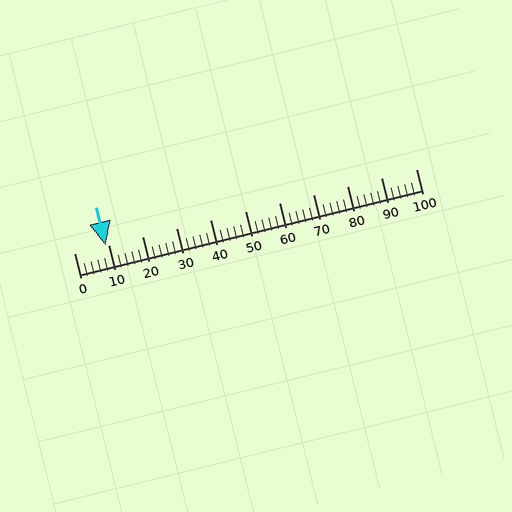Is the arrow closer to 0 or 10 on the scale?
The arrow is closer to 10.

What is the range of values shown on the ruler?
The ruler shows values from 0 to 100.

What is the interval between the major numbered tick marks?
The major tick marks are spaced 10 units apart.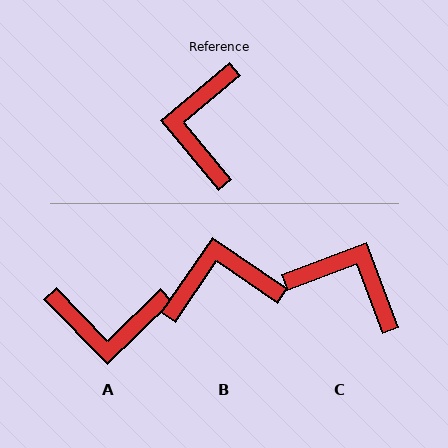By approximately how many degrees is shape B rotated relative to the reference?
Approximately 74 degrees clockwise.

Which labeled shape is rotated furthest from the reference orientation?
C, about 109 degrees away.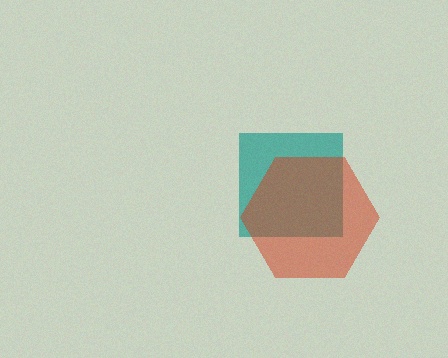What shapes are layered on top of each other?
The layered shapes are: a teal square, a red hexagon.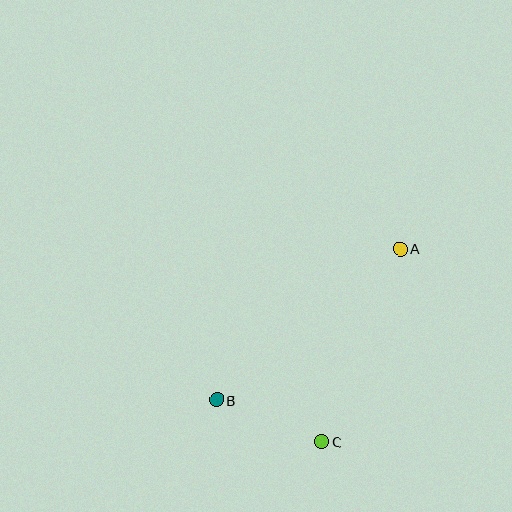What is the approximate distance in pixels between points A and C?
The distance between A and C is approximately 209 pixels.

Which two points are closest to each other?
Points B and C are closest to each other.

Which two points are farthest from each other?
Points A and B are farthest from each other.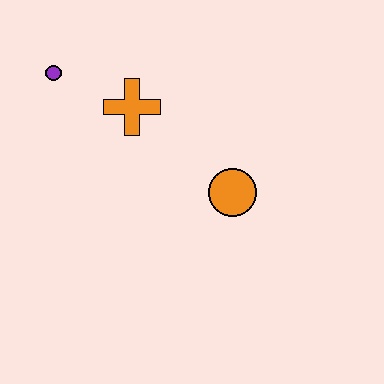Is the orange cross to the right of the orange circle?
No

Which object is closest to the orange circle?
The orange cross is closest to the orange circle.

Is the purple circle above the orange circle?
Yes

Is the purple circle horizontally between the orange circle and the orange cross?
No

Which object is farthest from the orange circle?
The purple circle is farthest from the orange circle.